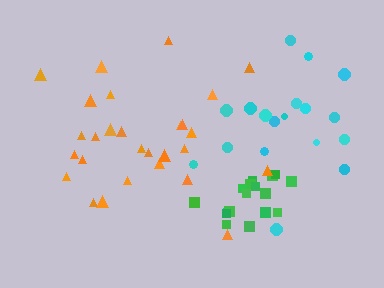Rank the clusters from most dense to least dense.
green, cyan, orange.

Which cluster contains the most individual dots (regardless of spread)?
Orange (28).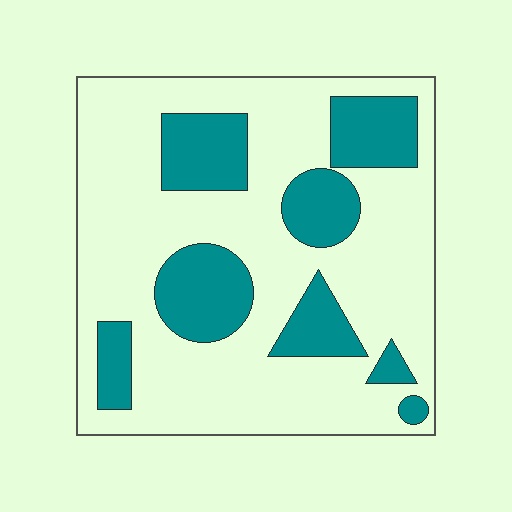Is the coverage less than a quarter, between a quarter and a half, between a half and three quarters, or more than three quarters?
Between a quarter and a half.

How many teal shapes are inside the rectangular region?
8.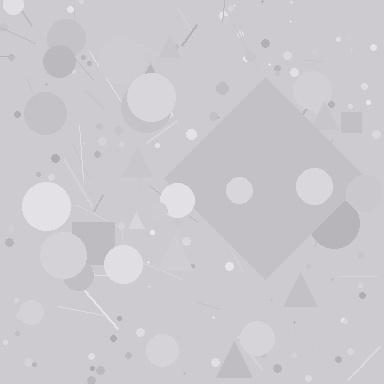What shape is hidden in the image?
A diamond is hidden in the image.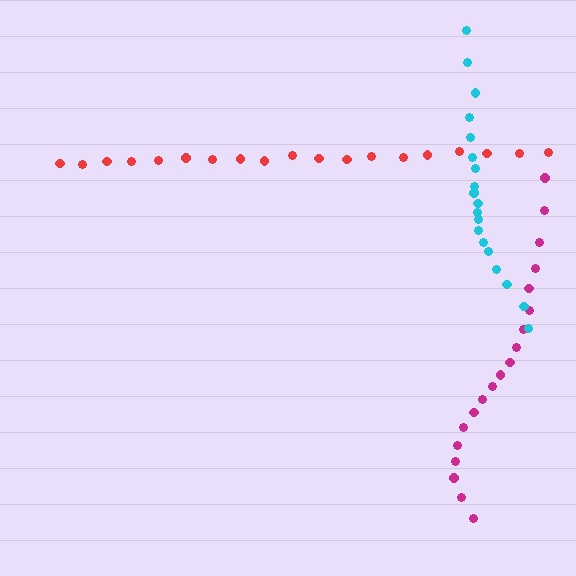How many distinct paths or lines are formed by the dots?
There are 3 distinct paths.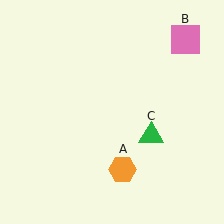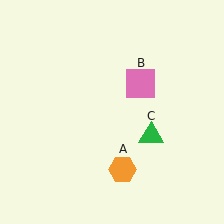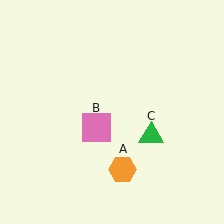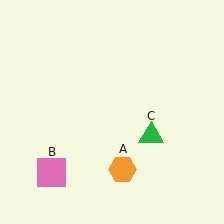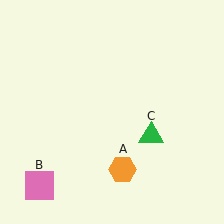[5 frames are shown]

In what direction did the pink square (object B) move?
The pink square (object B) moved down and to the left.